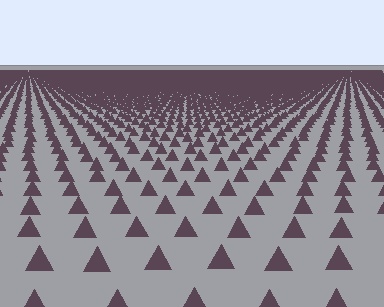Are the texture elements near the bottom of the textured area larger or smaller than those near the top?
Larger. Near the bottom, elements are closer to the viewer and appear at a bigger on-screen size.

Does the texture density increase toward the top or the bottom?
Density increases toward the top.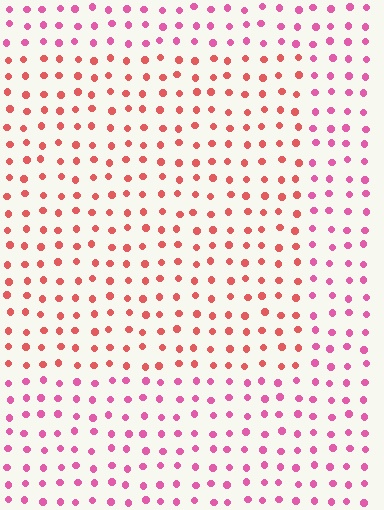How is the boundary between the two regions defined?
The boundary is defined purely by a slight shift in hue (about 35 degrees). Spacing, size, and orientation are identical on both sides.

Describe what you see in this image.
The image is filled with small pink elements in a uniform arrangement. A rectangle-shaped region is visible where the elements are tinted to a slightly different hue, forming a subtle color boundary.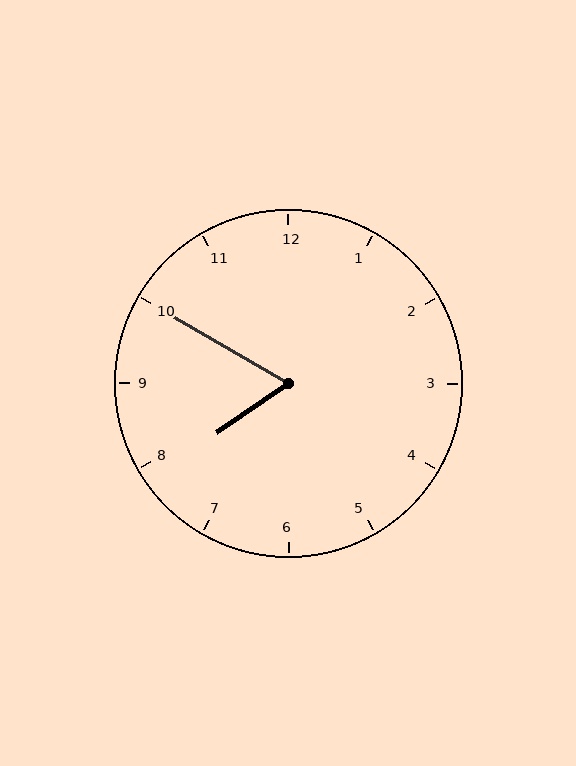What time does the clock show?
7:50.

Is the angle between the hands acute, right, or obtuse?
It is acute.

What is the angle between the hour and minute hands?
Approximately 65 degrees.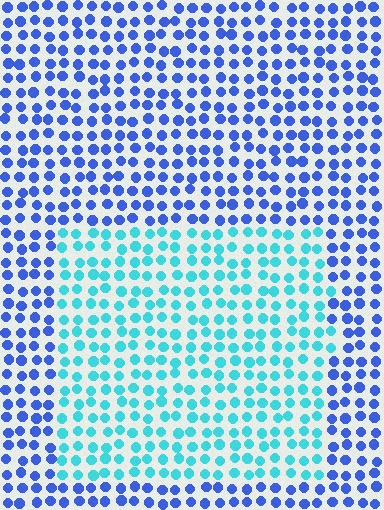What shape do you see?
I see a rectangle.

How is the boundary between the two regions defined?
The boundary is defined purely by a slight shift in hue (about 45 degrees). Spacing, size, and orientation are identical on both sides.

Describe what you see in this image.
The image is filled with small blue elements in a uniform arrangement. A rectangle-shaped region is visible where the elements are tinted to a slightly different hue, forming a subtle color boundary.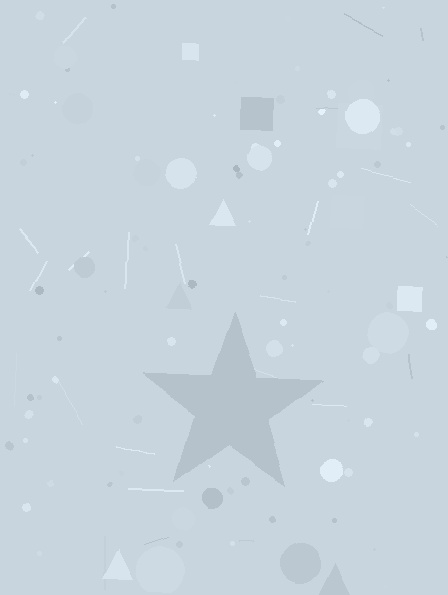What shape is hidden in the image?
A star is hidden in the image.